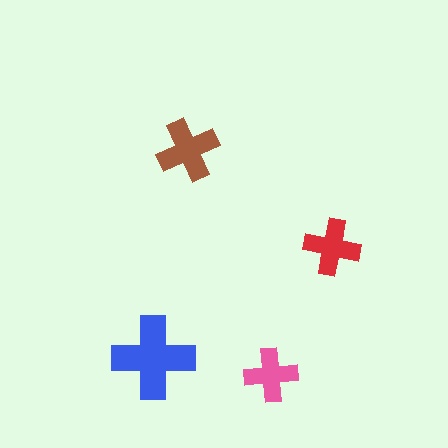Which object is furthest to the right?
The red cross is rightmost.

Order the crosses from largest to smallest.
the blue one, the brown one, the red one, the pink one.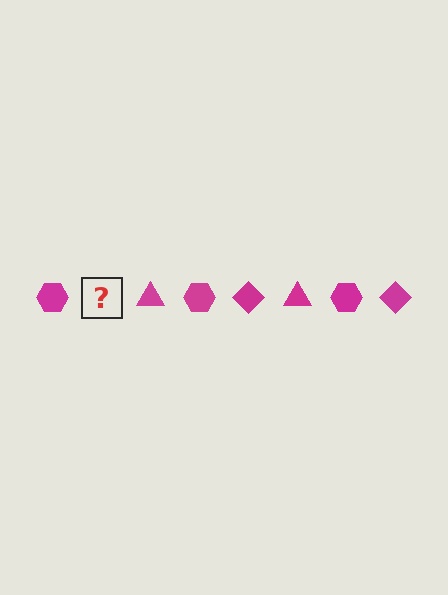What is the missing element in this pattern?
The missing element is a magenta diamond.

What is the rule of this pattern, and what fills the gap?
The rule is that the pattern cycles through hexagon, diamond, triangle shapes in magenta. The gap should be filled with a magenta diamond.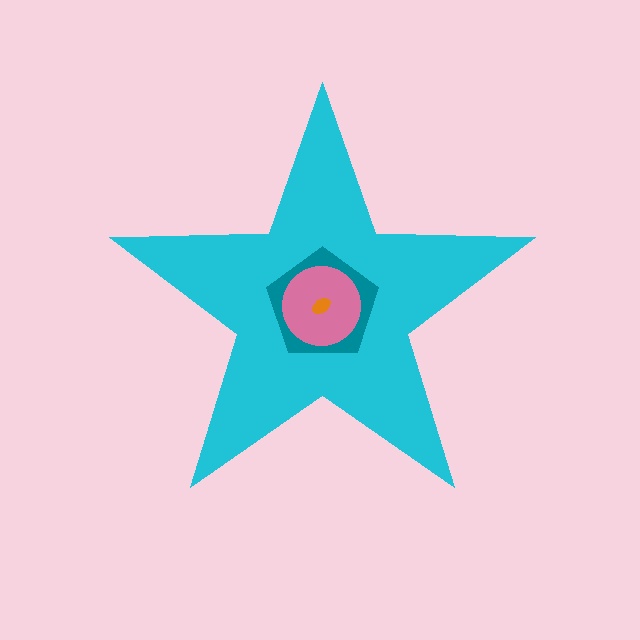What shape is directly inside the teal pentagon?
The pink circle.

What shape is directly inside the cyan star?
The teal pentagon.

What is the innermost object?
The orange ellipse.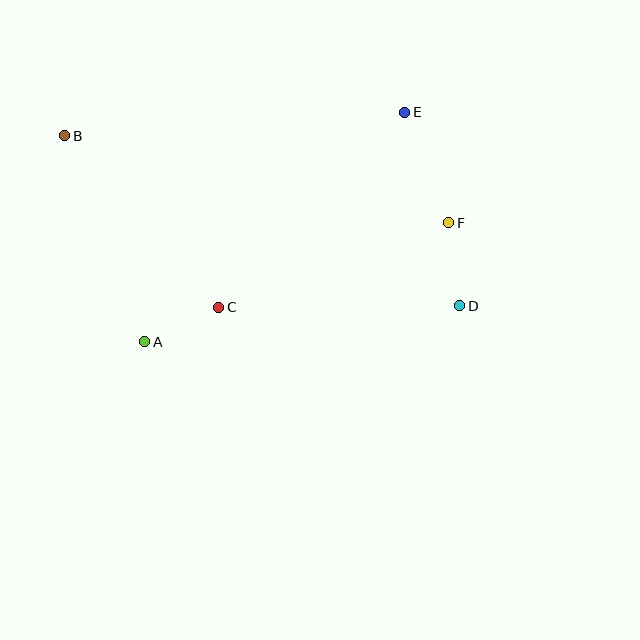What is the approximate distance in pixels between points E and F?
The distance between E and F is approximately 119 pixels.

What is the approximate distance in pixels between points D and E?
The distance between D and E is approximately 201 pixels.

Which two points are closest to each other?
Points A and C are closest to each other.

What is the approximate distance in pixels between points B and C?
The distance between B and C is approximately 231 pixels.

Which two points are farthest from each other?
Points B and D are farthest from each other.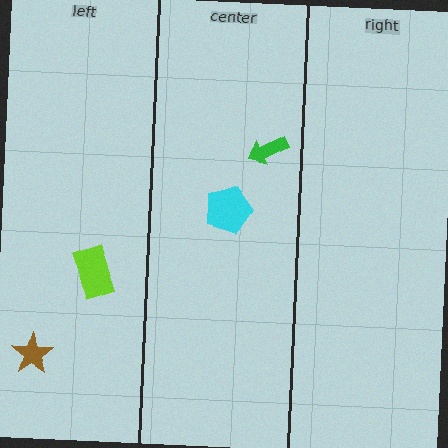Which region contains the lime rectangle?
The left region.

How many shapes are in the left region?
2.